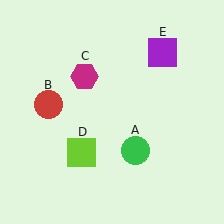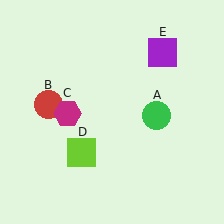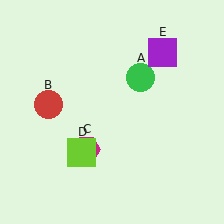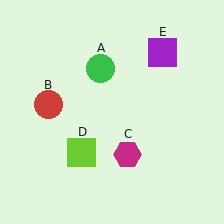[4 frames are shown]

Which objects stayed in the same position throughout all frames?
Red circle (object B) and lime square (object D) and purple square (object E) remained stationary.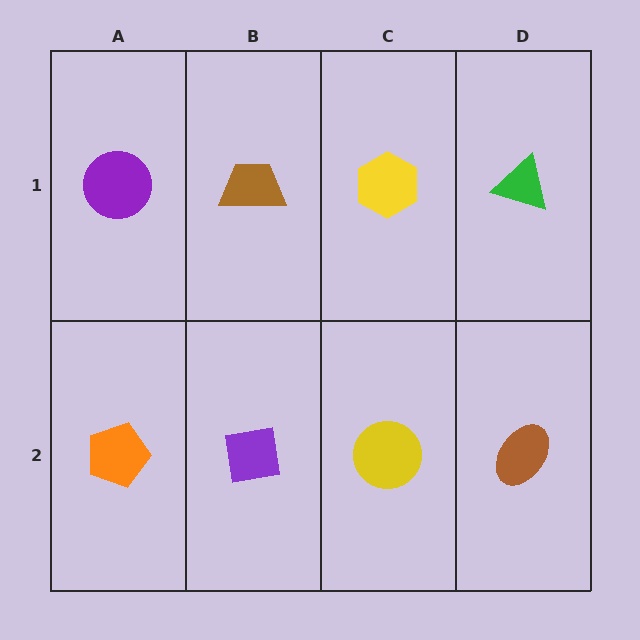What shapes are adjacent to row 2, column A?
A purple circle (row 1, column A), a purple square (row 2, column B).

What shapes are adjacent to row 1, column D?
A brown ellipse (row 2, column D), a yellow hexagon (row 1, column C).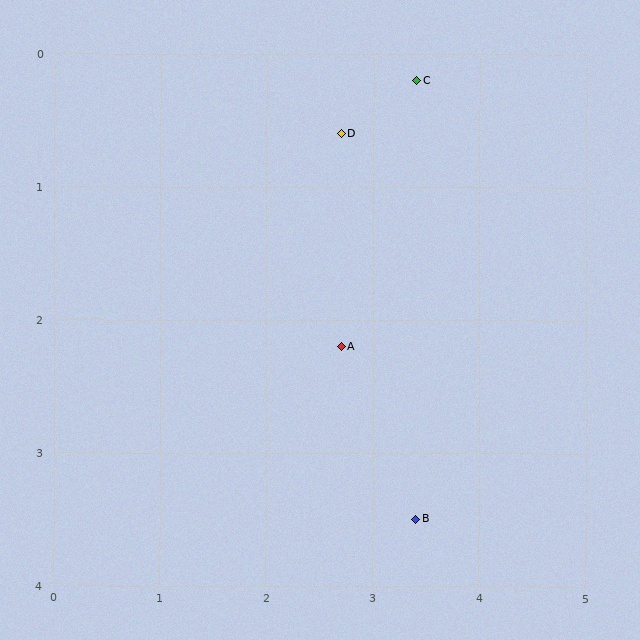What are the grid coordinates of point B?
Point B is at approximately (3.4, 3.5).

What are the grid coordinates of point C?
Point C is at approximately (3.4, 0.2).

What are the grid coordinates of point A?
Point A is at approximately (2.7, 2.2).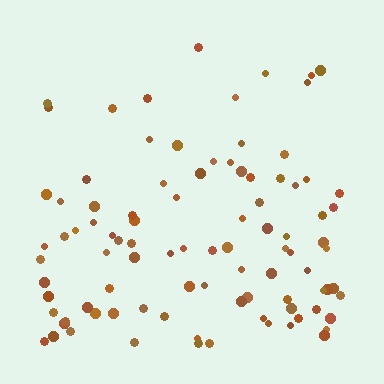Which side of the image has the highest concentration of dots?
The bottom.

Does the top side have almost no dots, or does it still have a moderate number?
Still a moderate number, just noticeably fewer than the bottom.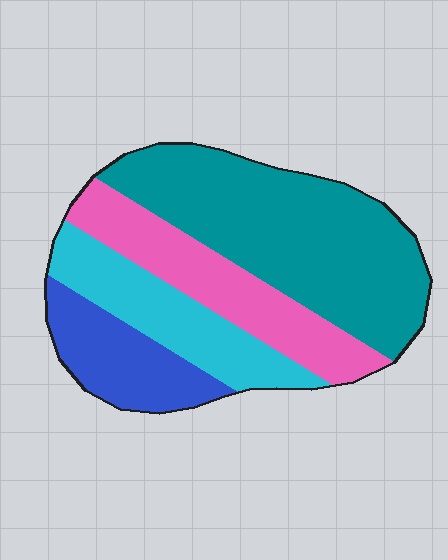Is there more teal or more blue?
Teal.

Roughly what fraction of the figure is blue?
Blue covers 15% of the figure.